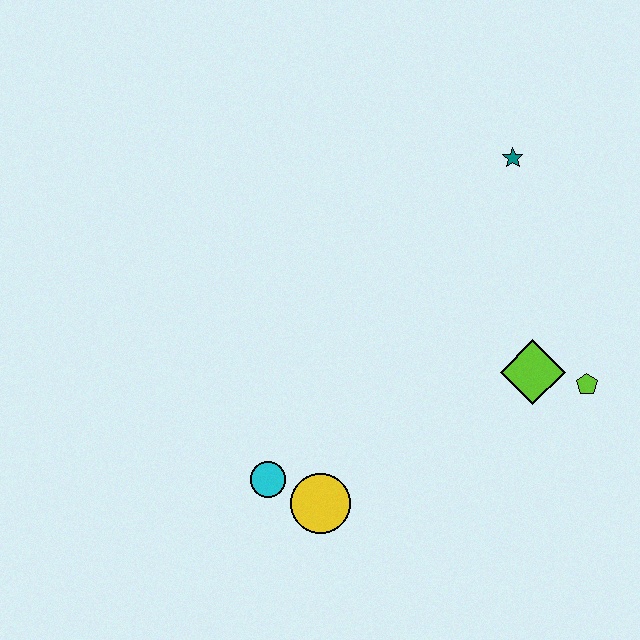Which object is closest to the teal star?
The lime diamond is closest to the teal star.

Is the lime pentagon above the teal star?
No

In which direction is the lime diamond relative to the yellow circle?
The lime diamond is to the right of the yellow circle.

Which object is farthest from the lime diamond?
The cyan circle is farthest from the lime diamond.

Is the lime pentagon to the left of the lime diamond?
No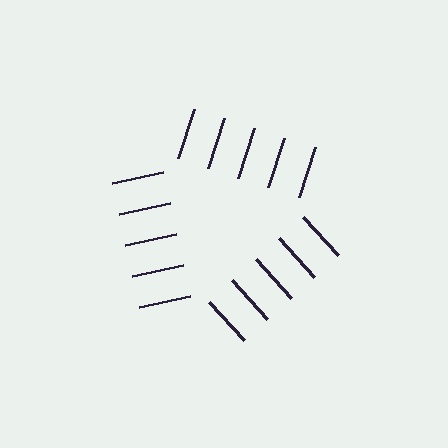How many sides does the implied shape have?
3 sides — the line-ends trace a triangle.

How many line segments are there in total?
15 — 5 along each of the 3 edges.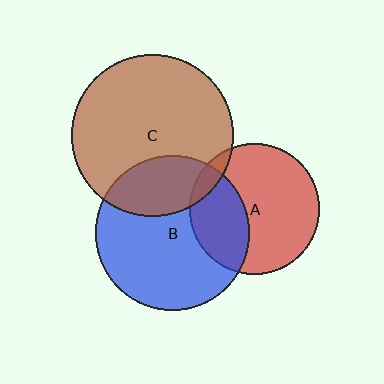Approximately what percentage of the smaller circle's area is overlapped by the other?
Approximately 25%.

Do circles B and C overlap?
Yes.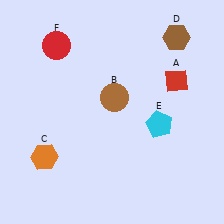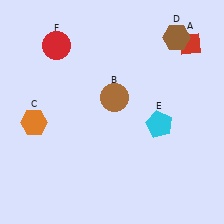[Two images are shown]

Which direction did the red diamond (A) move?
The red diamond (A) moved up.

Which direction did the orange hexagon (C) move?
The orange hexagon (C) moved up.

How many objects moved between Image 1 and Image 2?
2 objects moved between the two images.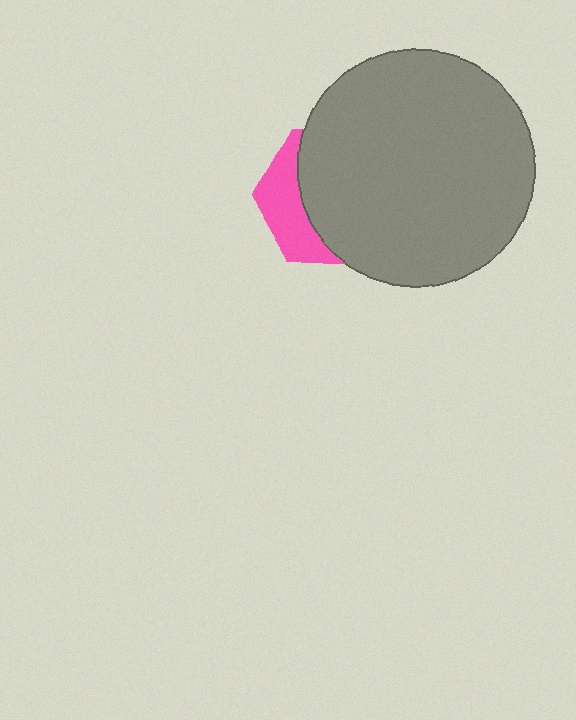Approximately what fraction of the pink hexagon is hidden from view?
Roughly 68% of the pink hexagon is hidden behind the gray circle.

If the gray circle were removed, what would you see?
You would see the complete pink hexagon.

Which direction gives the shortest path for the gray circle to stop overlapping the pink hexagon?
Moving right gives the shortest separation.